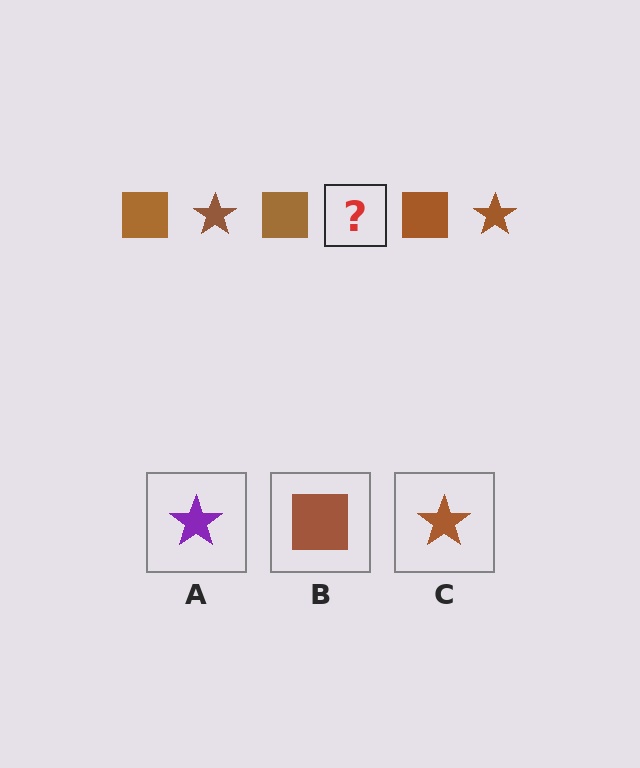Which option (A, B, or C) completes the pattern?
C.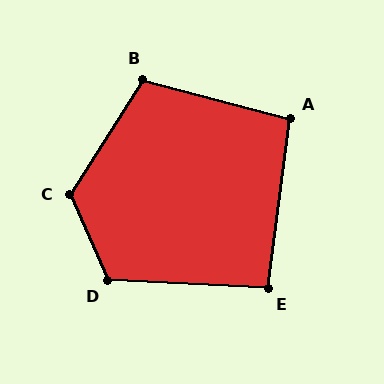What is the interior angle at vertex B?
Approximately 108 degrees (obtuse).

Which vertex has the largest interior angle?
C, at approximately 124 degrees.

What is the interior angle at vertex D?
Approximately 116 degrees (obtuse).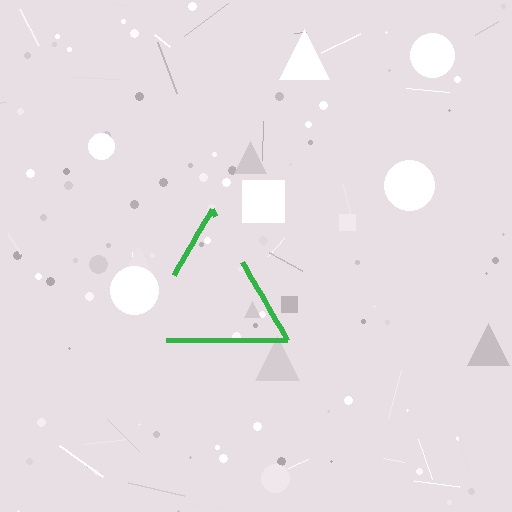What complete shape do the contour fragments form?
The contour fragments form a triangle.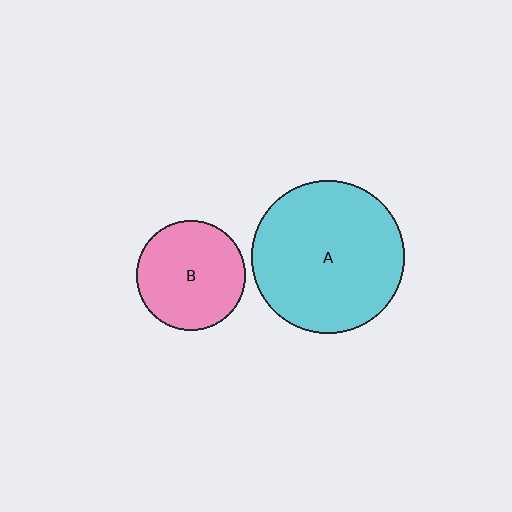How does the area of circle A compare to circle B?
Approximately 2.0 times.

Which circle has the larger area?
Circle A (cyan).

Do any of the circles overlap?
No, none of the circles overlap.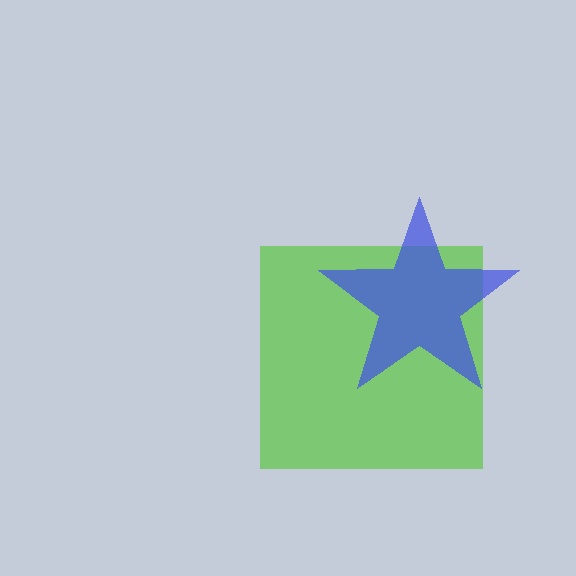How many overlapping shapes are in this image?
There are 2 overlapping shapes in the image.